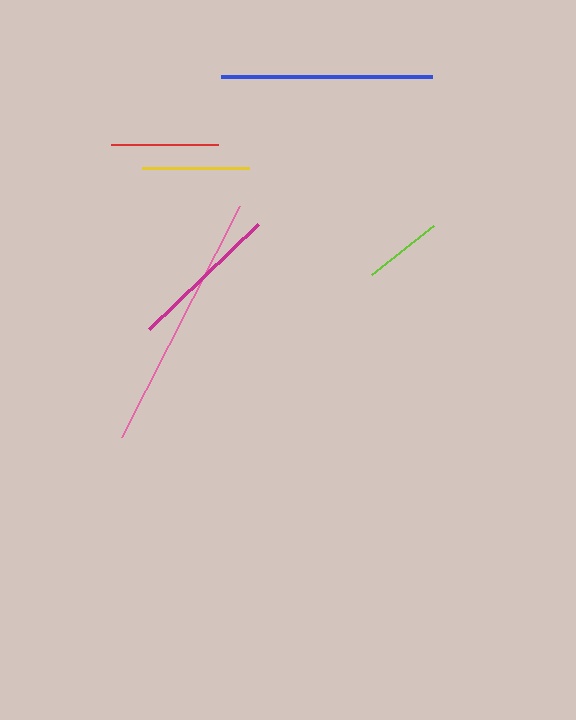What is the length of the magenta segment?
The magenta segment is approximately 152 pixels long.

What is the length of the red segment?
The red segment is approximately 107 pixels long.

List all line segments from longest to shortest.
From longest to shortest: pink, blue, magenta, yellow, red, lime.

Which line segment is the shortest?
The lime line is the shortest at approximately 79 pixels.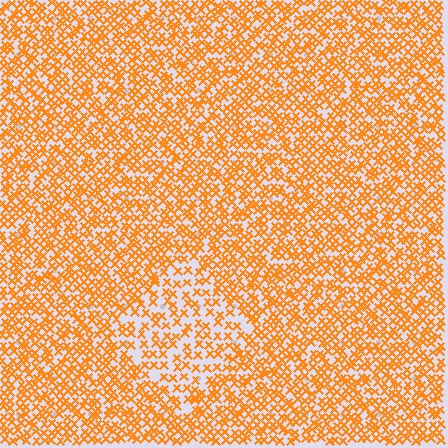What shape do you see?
I see a diamond.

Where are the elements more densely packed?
The elements are more densely packed outside the diamond boundary.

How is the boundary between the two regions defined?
The boundary is defined by a change in element density (approximately 1.8x ratio). All elements are the same color, size, and shape.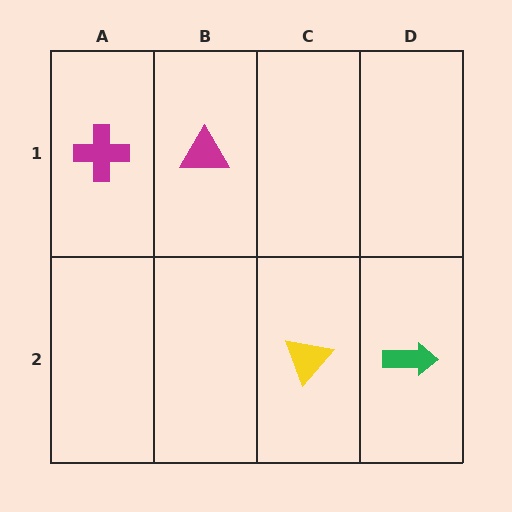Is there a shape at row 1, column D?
No, that cell is empty.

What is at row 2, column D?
A green arrow.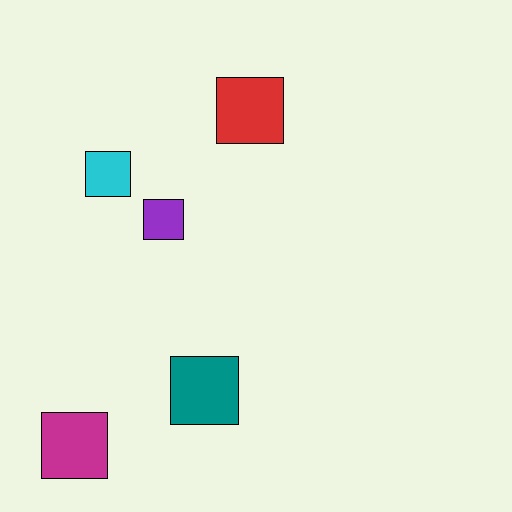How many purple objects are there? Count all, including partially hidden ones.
There is 1 purple object.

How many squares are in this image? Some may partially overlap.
There are 5 squares.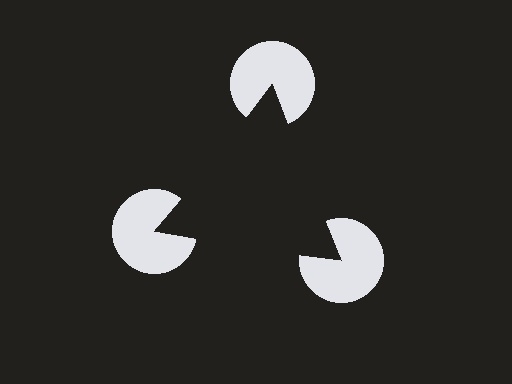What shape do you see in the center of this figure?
An illusory triangle — its edges are inferred from the aligned wedge cuts in the pac-man discs, not physically drawn.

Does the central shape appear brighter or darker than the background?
It typically appears slightly darker than the background, even though no actual brightness change is drawn.